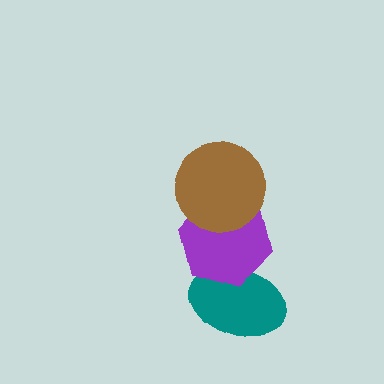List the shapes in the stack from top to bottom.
From top to bottom: the brown circle, the purple hexagon, the teal ellipse.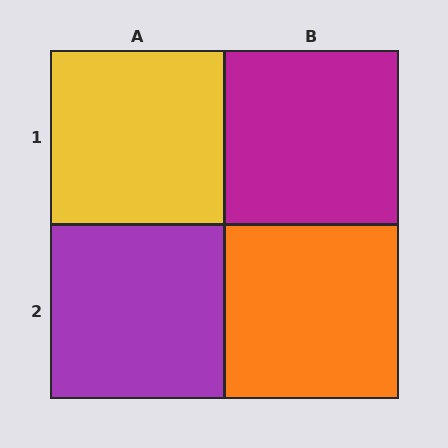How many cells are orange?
1 cell is orange.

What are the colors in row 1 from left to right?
Yellow, magenta.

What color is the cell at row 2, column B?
Orange.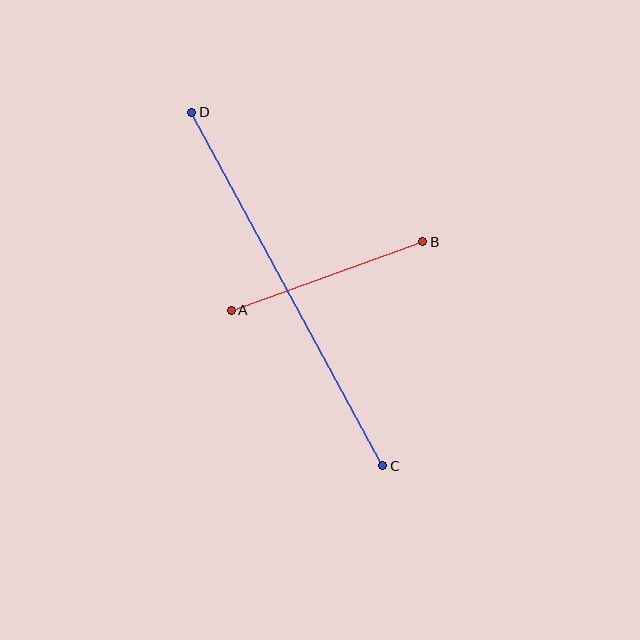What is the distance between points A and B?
The distance is approximately 203 pixels.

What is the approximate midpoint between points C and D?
The midpoint is at approximately (287, 289) pixels.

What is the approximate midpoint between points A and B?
The midpoint is at approximately (327, 276) pixels.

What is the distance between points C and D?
The distance is approximately 402 pixels.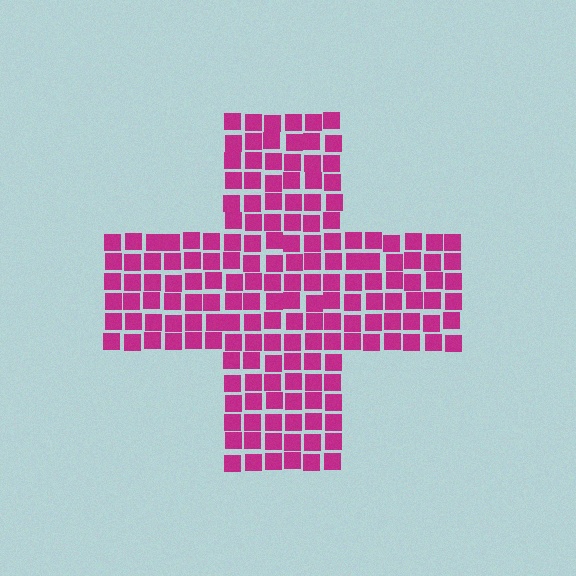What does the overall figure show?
The overall figure shows a cross.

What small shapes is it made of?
It is made of small squares.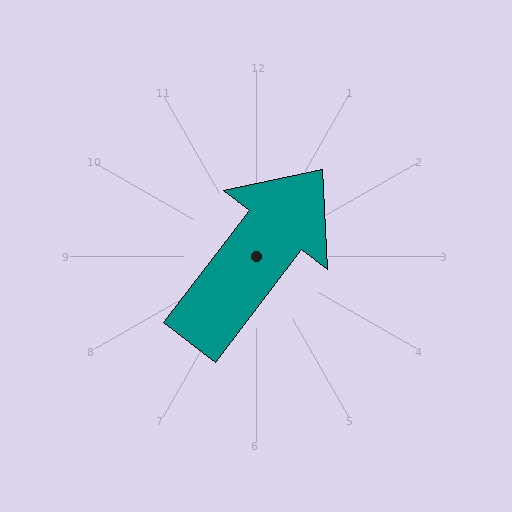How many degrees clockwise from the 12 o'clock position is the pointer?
Approximately 37 degrees.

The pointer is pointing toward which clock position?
Roughly 1 o'clock.